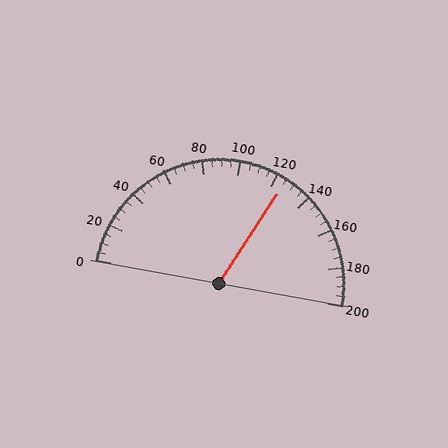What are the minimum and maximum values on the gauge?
The gauge ranges from 0 to 200.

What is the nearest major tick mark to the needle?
The nearest major tick mark is 120.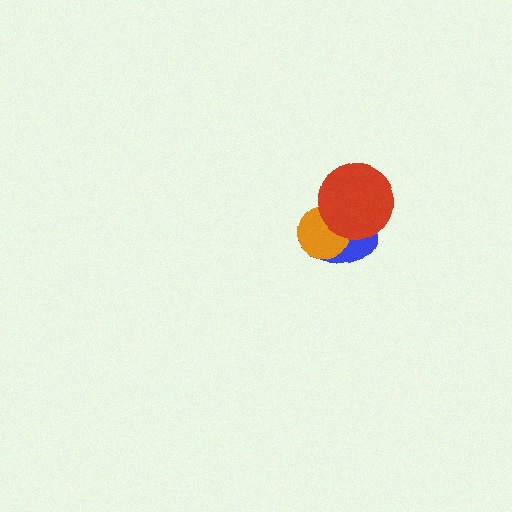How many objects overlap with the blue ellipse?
2 objects overlap with the blue ellipse.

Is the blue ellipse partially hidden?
Yes, it is partially covered by another shape.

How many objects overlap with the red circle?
2 objects overlap with the red circle.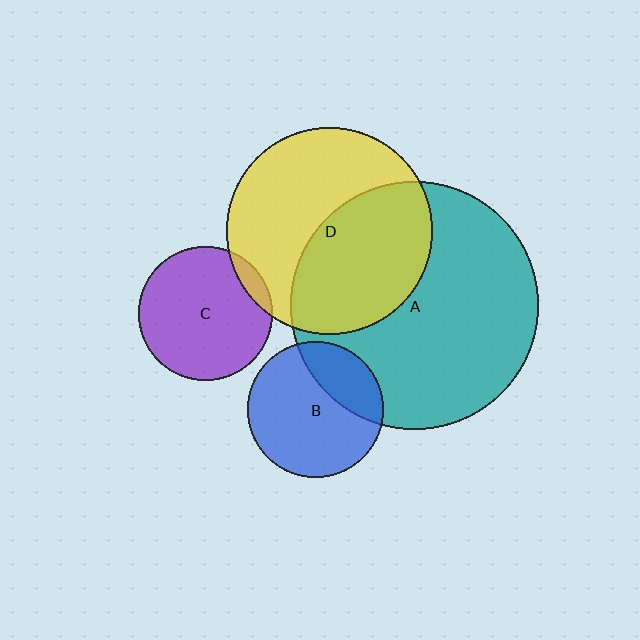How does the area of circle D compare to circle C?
Approximately 2.4 times.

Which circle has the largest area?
Circle A (teal).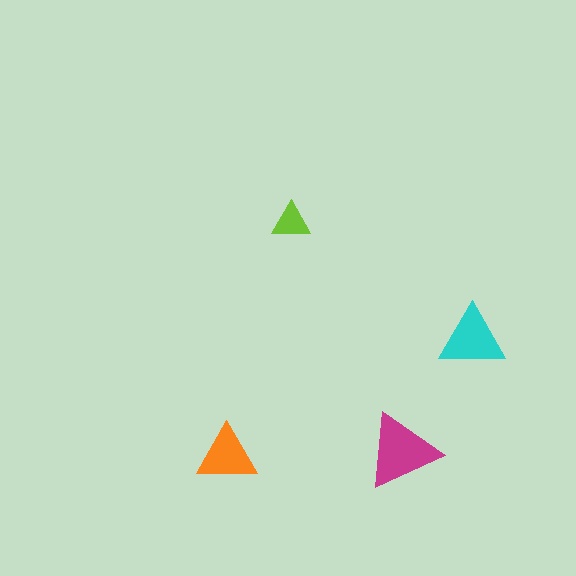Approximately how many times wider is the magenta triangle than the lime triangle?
About 2 times wider.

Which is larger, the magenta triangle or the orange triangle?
The magenta one.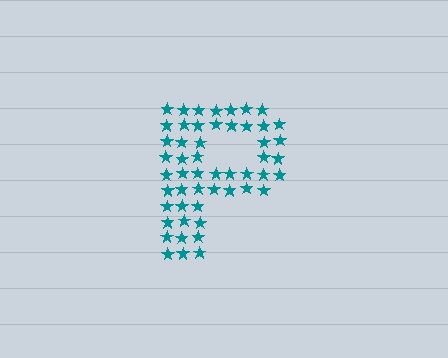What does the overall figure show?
The overall figure shows the letter P.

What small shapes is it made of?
It is made of small stars.